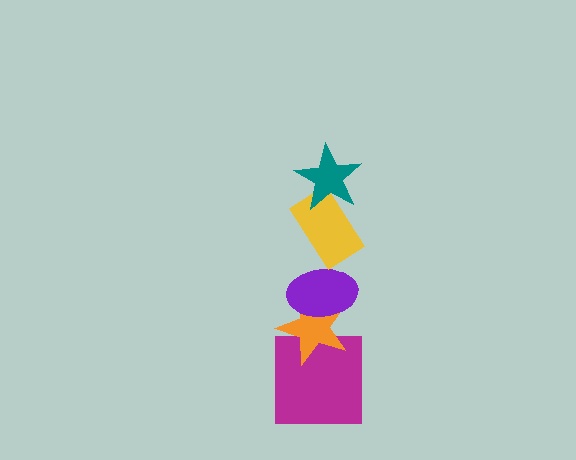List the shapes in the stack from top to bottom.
From top to bottom: the teal star, the yellow rectangle, the purple ellipse, the orange star, the magenta square.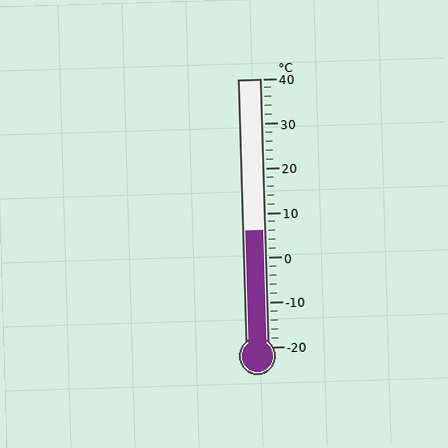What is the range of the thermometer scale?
The thermometer scale ranges from -20°C to 40°C.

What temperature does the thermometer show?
The thermometer shows approximately 6°C.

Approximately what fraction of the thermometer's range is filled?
The thermometer is filled to approximately 45% of its range.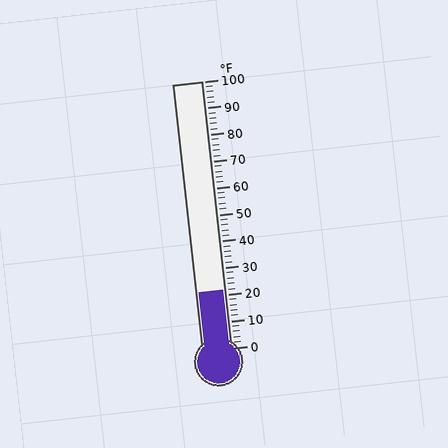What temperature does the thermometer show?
The thermometer shows approximately 22°F.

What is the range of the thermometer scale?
The thermometer scale ranges from 0°F to 100°F.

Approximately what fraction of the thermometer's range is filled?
The thermometer is filled to approximately 20% of its range.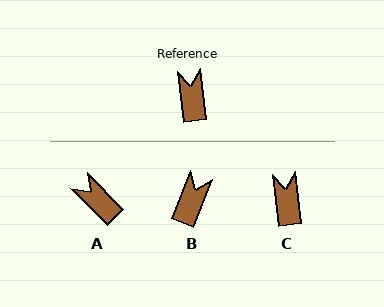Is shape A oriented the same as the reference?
No, it is off by about 38 degrees.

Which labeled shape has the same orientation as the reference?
C.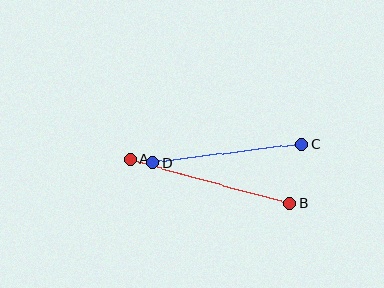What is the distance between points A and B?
The distance is approximately 166 pixels.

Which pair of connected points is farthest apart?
Points A and B are farthest apart.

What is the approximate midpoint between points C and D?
The midpoint is at approximately (227, 153) pixels.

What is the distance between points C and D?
The distance is approximately 150 pixels.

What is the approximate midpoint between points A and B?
The midpoint is at approximately (210, 181) pixels.